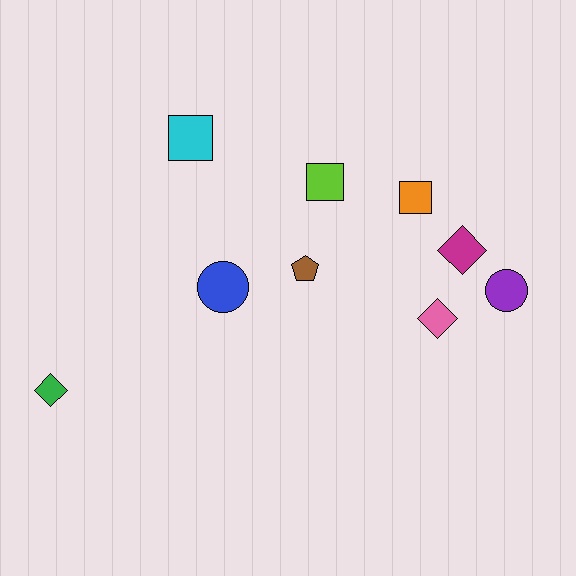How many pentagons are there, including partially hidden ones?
There is 1 pentagon.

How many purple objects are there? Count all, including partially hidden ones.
There is 1 purple object.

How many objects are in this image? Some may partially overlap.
There are 9 objects.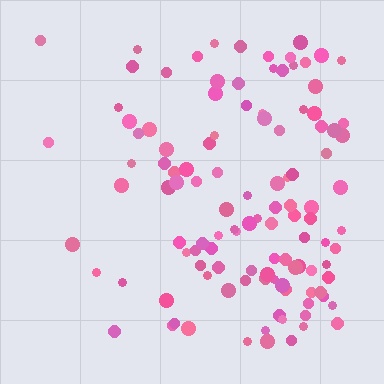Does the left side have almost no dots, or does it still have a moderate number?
Still a moderate number, just noticeably fewer than the right.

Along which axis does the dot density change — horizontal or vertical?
Horizontal.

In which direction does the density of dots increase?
From left to right, with the right side densest.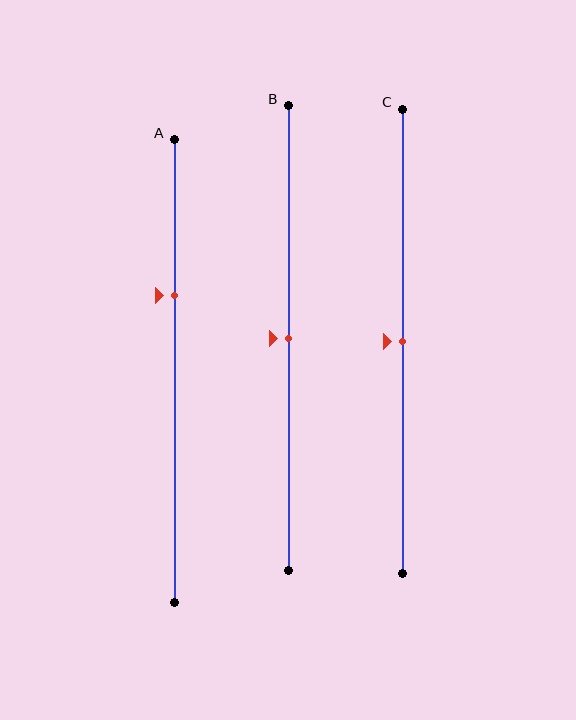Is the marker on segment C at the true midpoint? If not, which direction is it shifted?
Yes, the marker on segment C is at the true midpoint.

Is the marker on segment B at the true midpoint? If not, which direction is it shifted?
Yes, the marker on segment B is at the true midpoint.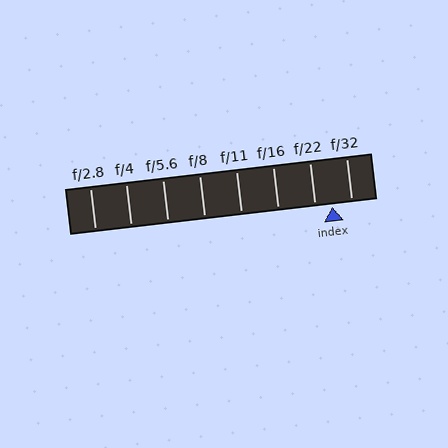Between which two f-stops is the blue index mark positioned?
The index mark is between f/22 and f/32.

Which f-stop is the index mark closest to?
The index mark is closest to f/22.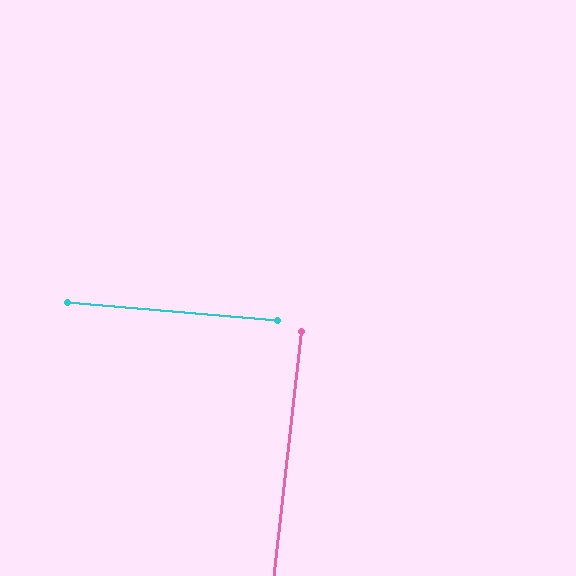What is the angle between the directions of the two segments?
Approximately 88 degrees.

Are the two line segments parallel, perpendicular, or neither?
Perpendicular — they meet at approximately 88°.